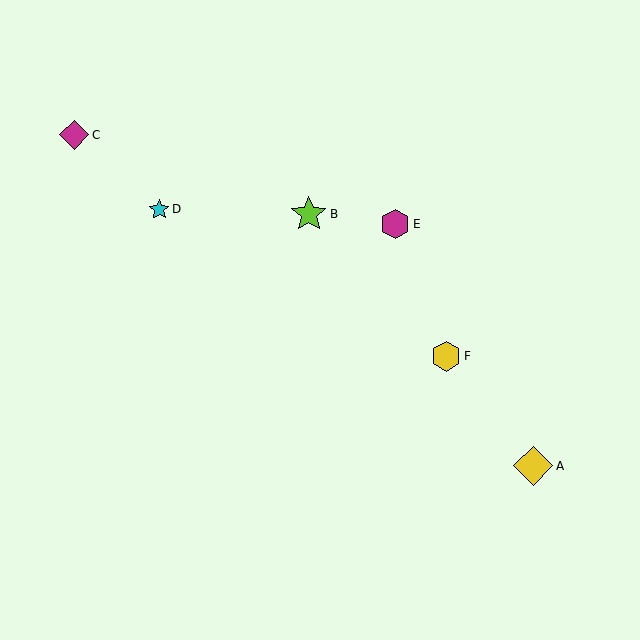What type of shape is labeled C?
Shape C is a magenta diamond.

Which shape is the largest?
The yellow diamond (labeled A) is the largest.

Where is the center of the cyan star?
The center of the cyan star is at (159, 209).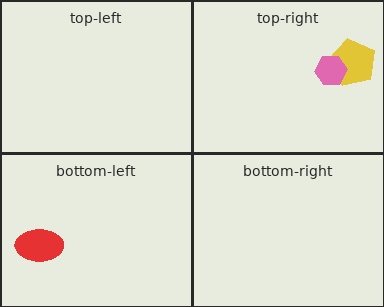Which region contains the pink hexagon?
The top-right region.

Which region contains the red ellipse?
The bottom-left region.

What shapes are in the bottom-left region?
The red ellipse.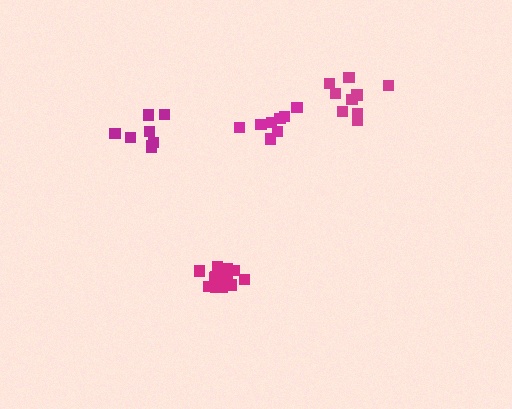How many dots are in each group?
Group 1: 14 dots, Group 2: 8 dots, Group 3: 8 dots, Group 4: 9 dots (39 total).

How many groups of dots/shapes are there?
There are 4 groups.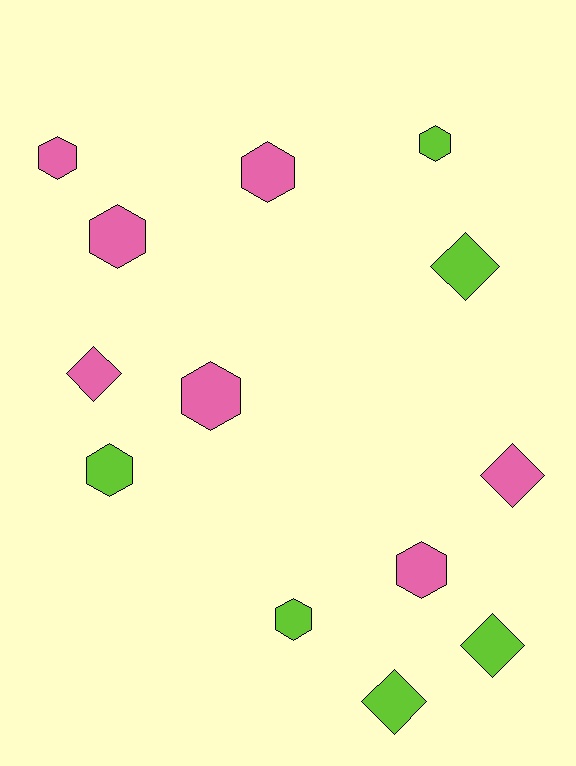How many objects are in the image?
There are 13 objects.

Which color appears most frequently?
Pink, with 7 objects.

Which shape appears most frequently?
Hexagon, with 8 objects.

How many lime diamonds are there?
There are 3 lime diamonds.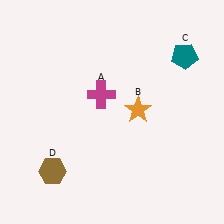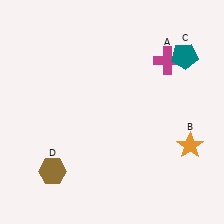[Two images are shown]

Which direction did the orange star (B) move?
The orange star (B) moved right.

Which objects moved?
The objects that moved are: the magenta cross (A), the orange star (B).